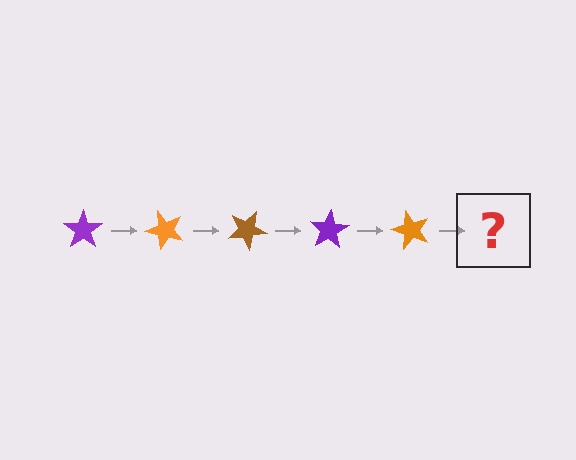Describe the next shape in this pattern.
It should be a brown star, rotated 250 degrees from the start.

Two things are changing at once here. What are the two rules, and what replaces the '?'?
The two rules are that it rotates 50 degrees each step and the color cycles through purple, orange, and brown. The '?' should be a brown star, rotated 250 degrees from the start.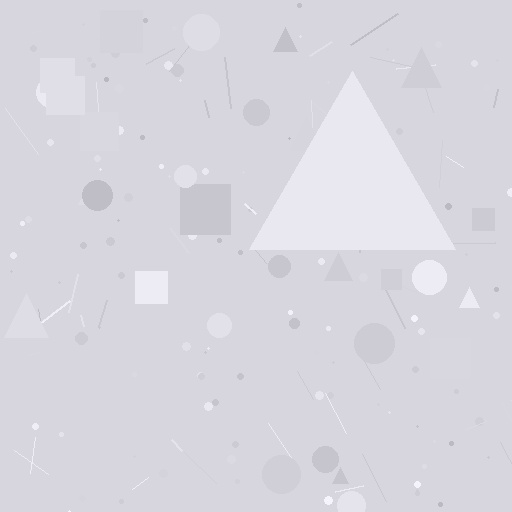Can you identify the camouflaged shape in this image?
The camouflaged shape is a triangle.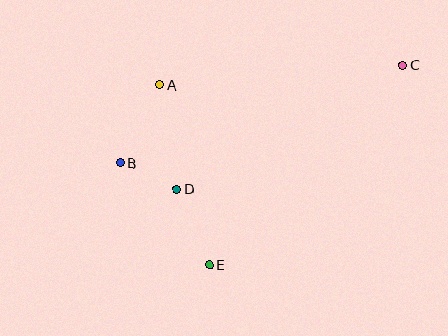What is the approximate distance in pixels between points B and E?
The distance between B and E is approximately 135 pixels.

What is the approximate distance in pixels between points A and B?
The distance between A and B is approximately 88 pixels.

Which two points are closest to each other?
Points B and D are closest to each other.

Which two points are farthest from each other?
Points B and C are farthest from each other.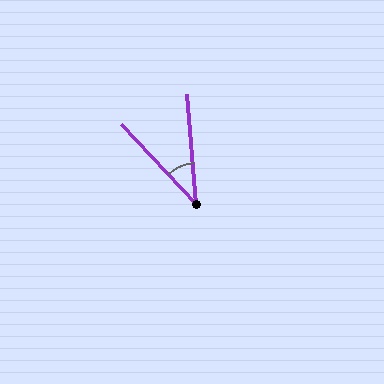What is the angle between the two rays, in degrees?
Approximately 39 degrees.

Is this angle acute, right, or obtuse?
It is acute.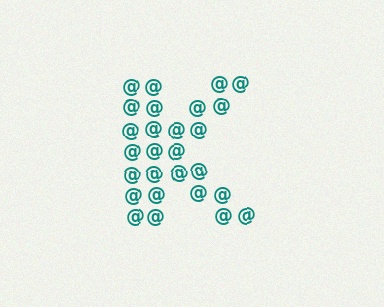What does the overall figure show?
The overall figure shows the letter K.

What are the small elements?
The small elements are at signs.